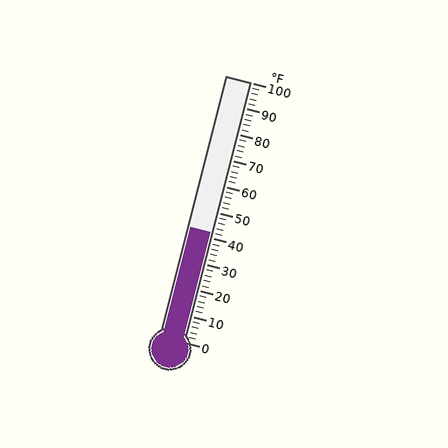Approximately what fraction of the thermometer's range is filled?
The thermometer is filled to approximately 40% of its range.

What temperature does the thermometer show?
The thermometer shows approximately 42°F.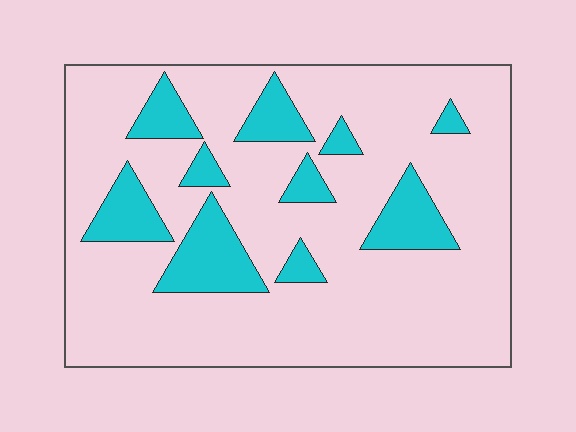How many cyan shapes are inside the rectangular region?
10.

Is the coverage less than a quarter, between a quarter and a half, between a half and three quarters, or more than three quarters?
Less than a quarter.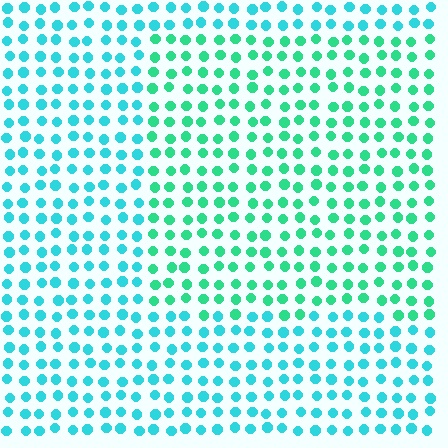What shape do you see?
I see a rectangle.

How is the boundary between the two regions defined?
The boundary is defined purely by a slight shift in hue (about 31 degrees). Spacing, size, and orientation are identical on both sides.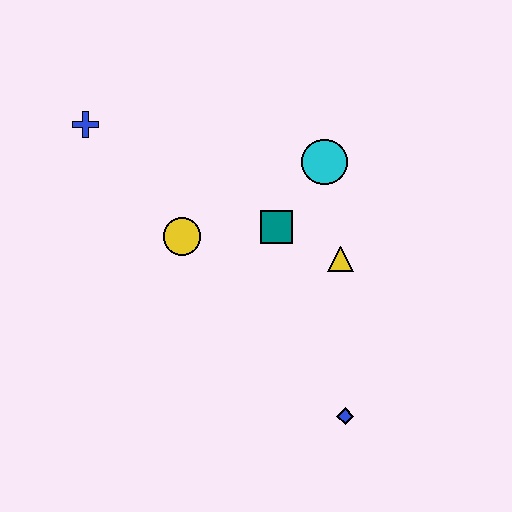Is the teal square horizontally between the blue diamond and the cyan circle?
No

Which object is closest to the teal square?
The yellow triangle is closest to the teal square.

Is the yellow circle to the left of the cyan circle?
Yes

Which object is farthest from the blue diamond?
The blue cross is farthest from the blue diamond.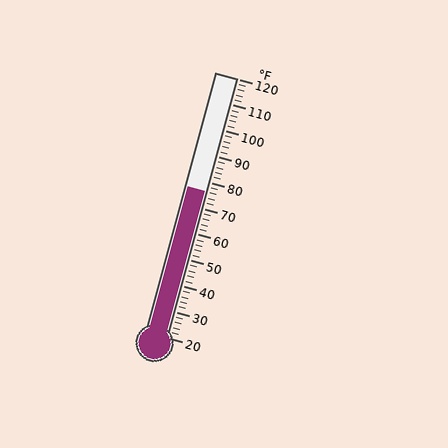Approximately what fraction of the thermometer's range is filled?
The thermometer is filled to approximately 55% of its range.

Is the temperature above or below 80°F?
The temperature is below 80°F.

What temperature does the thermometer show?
The thermometer shows approximately 76°F.